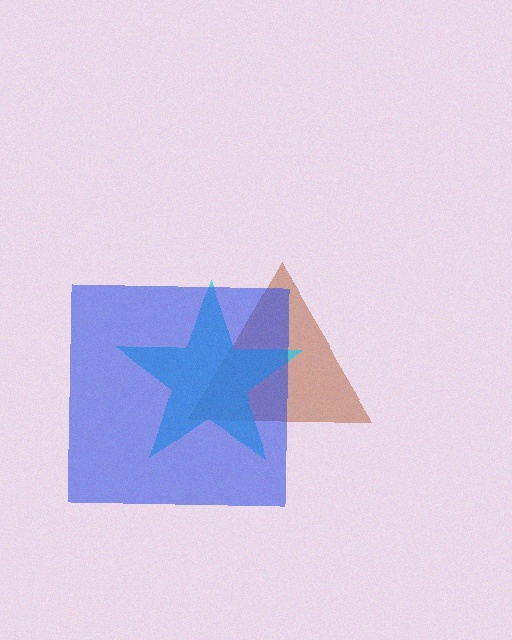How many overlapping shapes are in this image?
There are 3 overlapping shapes in the image.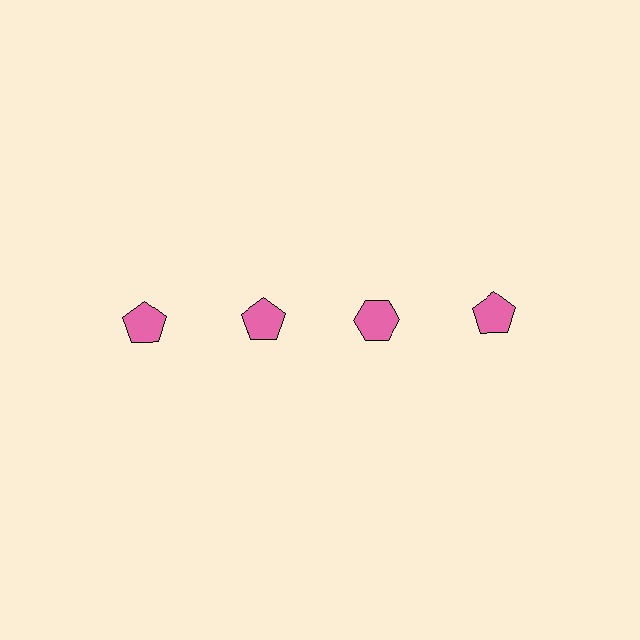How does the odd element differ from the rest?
It has a different shape: hexagon instead of pentagon.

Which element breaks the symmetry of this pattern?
The pink hexagon in the top row, center column breaks the symmetry. All other shapes are pink pentagons.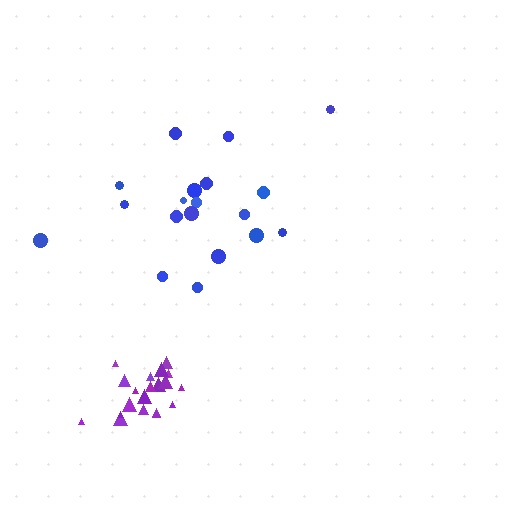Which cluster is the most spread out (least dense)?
Blue.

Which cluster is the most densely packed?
Purple.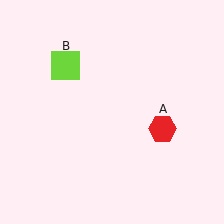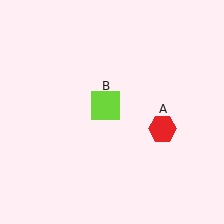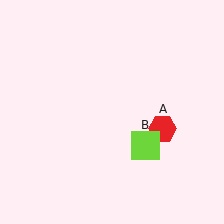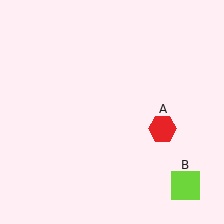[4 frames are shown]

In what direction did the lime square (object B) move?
The lime square (object B) moved down and to the right.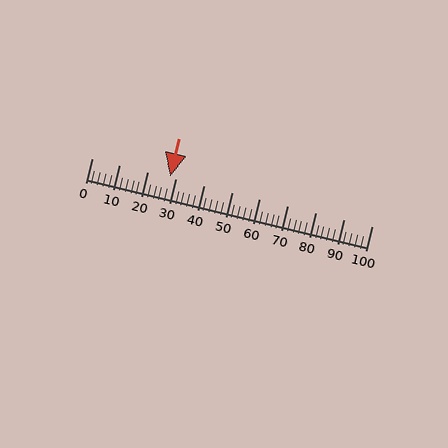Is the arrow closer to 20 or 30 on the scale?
The arrow is closer to 30.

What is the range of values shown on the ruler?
The ruler shows values from 0 to 100.